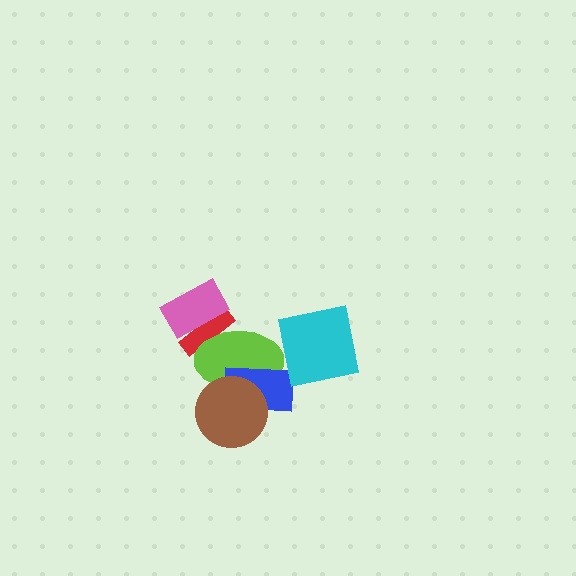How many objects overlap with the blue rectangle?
3 objects overlap with the blue rectangle.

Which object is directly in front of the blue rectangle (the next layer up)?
The brown circle is directly in front of the blue rectangle.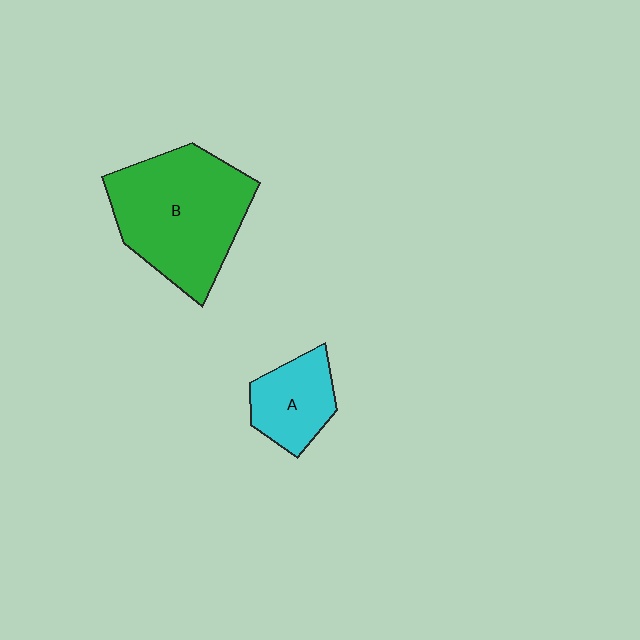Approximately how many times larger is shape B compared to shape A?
Approximately 2.3 times.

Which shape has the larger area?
Shape B (green).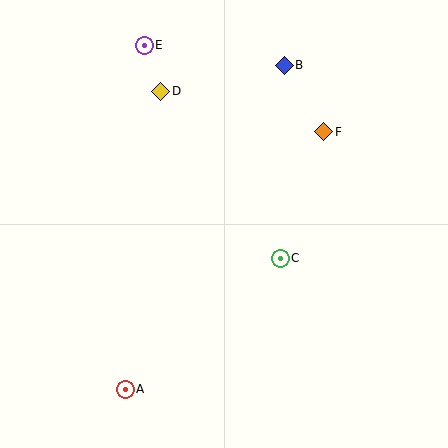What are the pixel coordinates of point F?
Point F is at (324, 132).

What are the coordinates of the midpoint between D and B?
The midpoint between D and B is at (222, 78).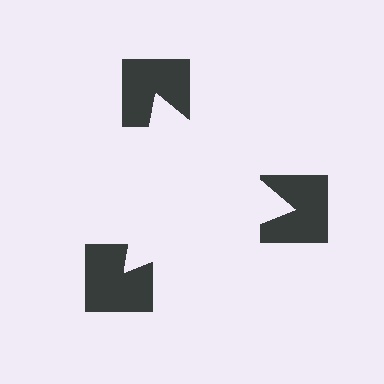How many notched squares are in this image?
There are 3 — one at each vertex of the illusory triangle.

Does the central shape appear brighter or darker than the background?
It typically appears slightly brighter than the background, even though no actual brightness change is drawn.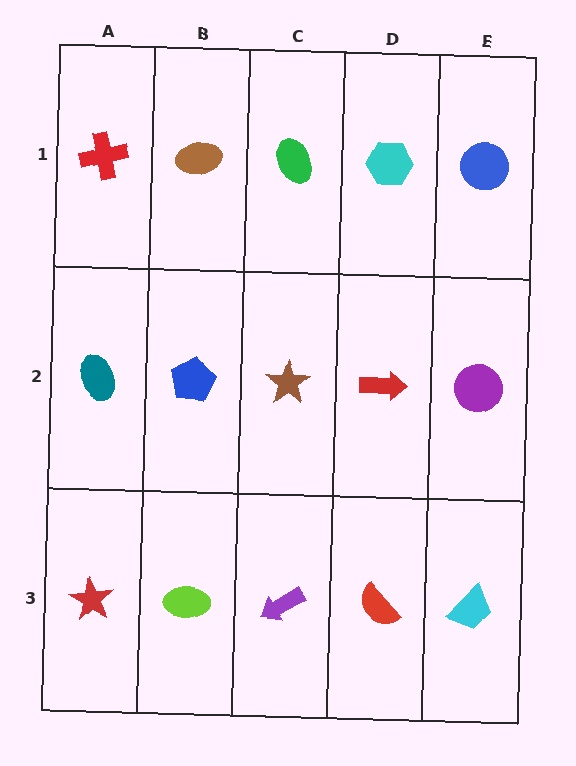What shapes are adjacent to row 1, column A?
A teal ellipse (row 2, column A), a brown ellipse (row 1, column B).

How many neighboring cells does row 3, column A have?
2.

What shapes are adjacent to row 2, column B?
A brown ellipse (row 1, column B), a lime ellipse (row 3, column B), a teal ellipse (row 2, column A), a brown star (row 2, column C).